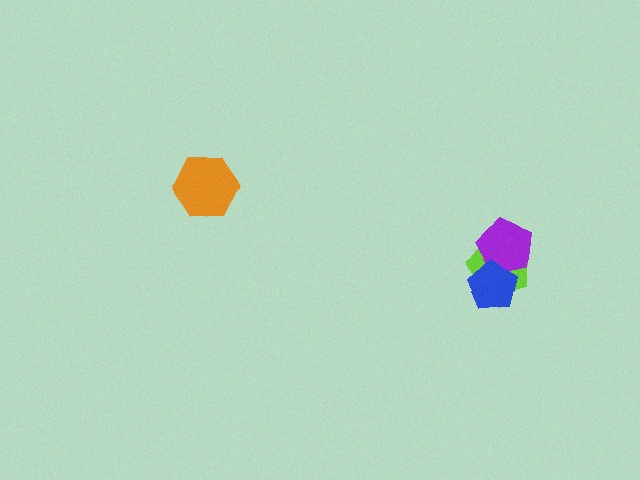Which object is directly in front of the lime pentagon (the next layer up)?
The purple pentagon is directly in front of the lime pentagon.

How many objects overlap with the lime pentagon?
2 objects overlap with the lime pentagon.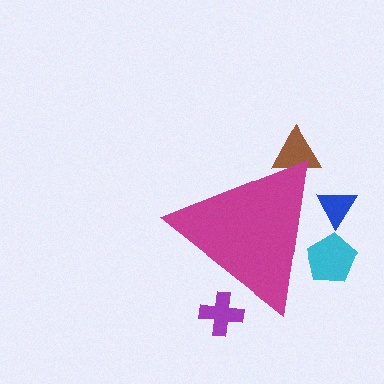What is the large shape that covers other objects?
A magenta triangle.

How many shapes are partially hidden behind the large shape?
4 shapes are partially hidden.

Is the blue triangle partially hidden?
Yes, the blue triangle is partially hidden behind the magenta triangle.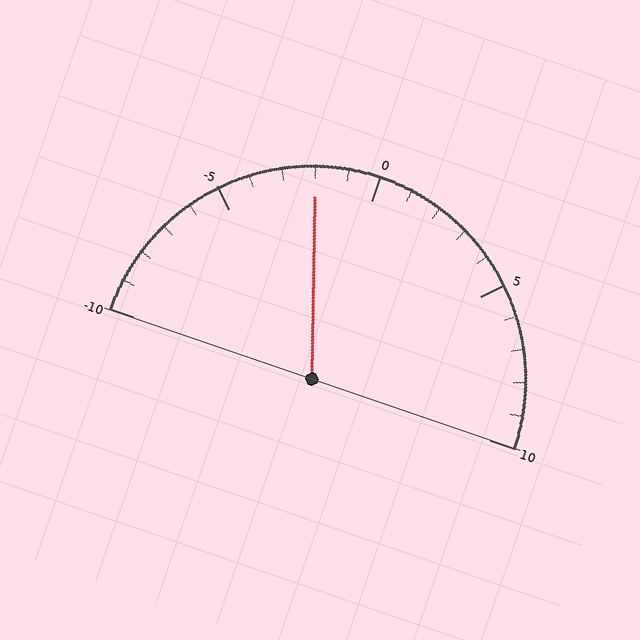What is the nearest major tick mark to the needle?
The nearest major tick mark is 0.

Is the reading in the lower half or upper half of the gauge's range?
The reading is in the lower half of the range (-10 to 10).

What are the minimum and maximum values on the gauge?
The gauge ranges from -10 to 10.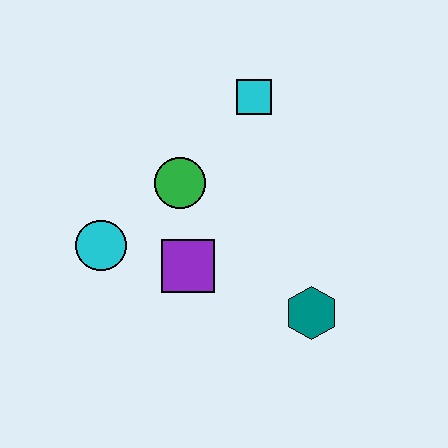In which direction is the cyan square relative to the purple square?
The cyan square is above the purple square.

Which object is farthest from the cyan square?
The teal hexagon is farthest from the cyan square.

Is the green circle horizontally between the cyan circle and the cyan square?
Yes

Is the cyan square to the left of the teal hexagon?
Yes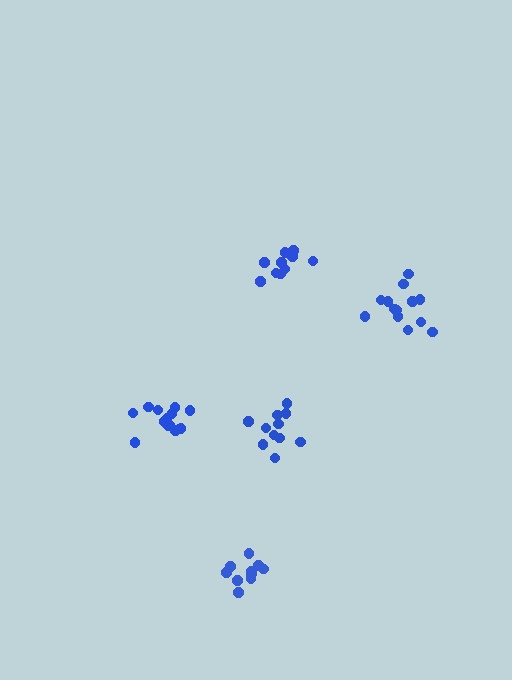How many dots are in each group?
Group 1: 10 dots, Group 2: 11 dots, Group 3: 10 dots, Group 4: 14 dots, Group 5: 14 dots (59 total).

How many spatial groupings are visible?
There are 5 spatial groupings.